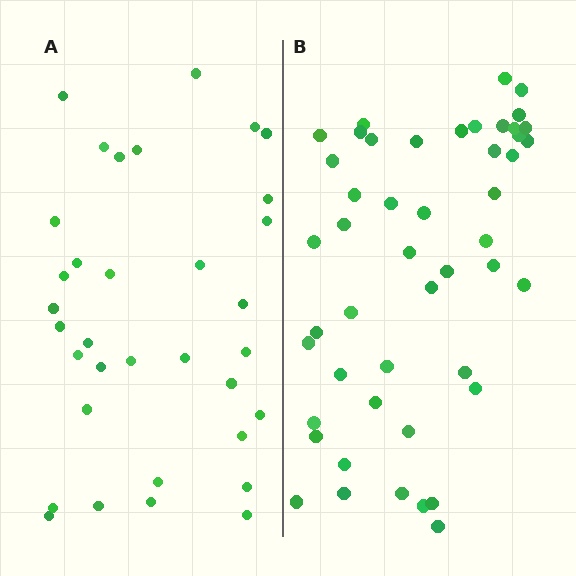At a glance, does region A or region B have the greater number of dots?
Region B (the right region) has more dots.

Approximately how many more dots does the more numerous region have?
Region B has approximately 15 more dots than region A.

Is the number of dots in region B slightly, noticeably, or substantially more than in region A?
Region B has noticeably more, but not dramatically so. The ratio is roughly 1.4 to 1.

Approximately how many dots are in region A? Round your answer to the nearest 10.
About 30 dots. (The exact count is 34, which rounds to 30.)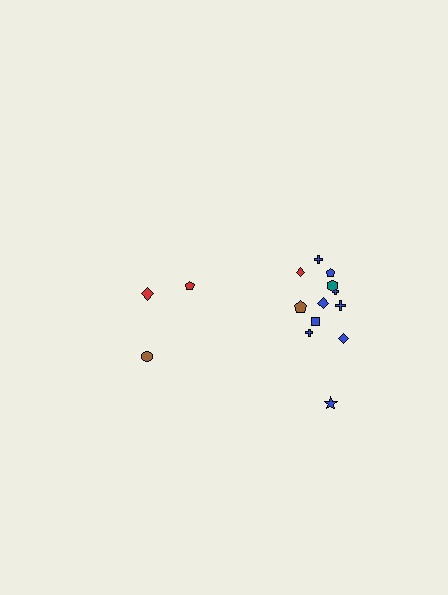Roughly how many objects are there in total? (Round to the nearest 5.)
Roughly 15 objects in total.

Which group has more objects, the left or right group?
The right group.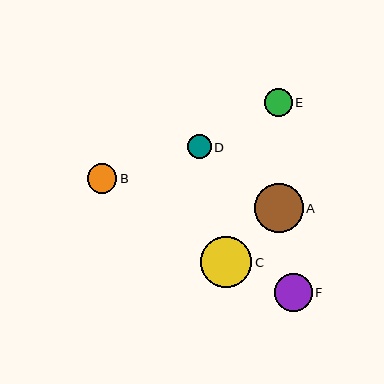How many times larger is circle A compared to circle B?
Circle A is approximately 1.7 times the size of circle B.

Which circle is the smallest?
Circle D is the smallest with a size of approximately 24 pixels.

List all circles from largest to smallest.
From largest to smallest: C, A, F, B, E, D.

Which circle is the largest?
Circle C is the largest with a size of approximately 51 pixels.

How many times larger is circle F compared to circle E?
Circle F is approximately 1.3 times the size of circle E.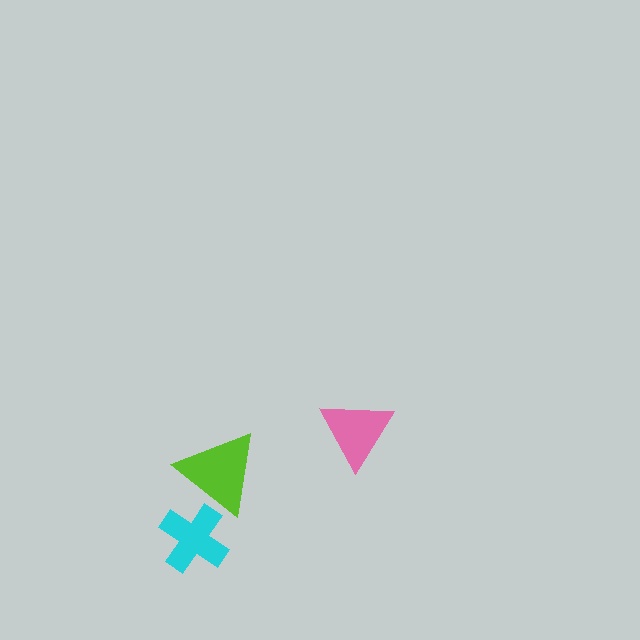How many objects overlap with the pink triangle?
0 objects overlap with the pink triangle.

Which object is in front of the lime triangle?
The cyan cross is in front of the lime triangle.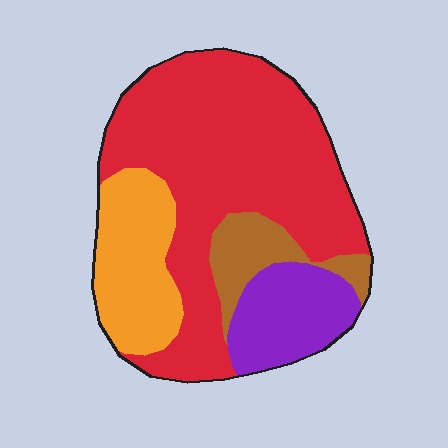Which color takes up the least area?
Brown, at roughly 10%.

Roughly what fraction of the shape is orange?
Orange covers about 20% of the shape.